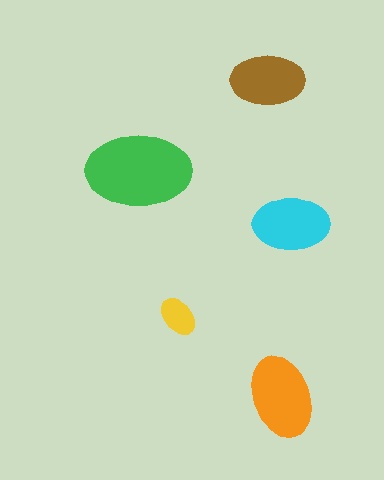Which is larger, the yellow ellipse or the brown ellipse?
The brown one.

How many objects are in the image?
There are 5 objects in the image.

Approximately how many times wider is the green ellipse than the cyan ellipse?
About 1.5 times wider.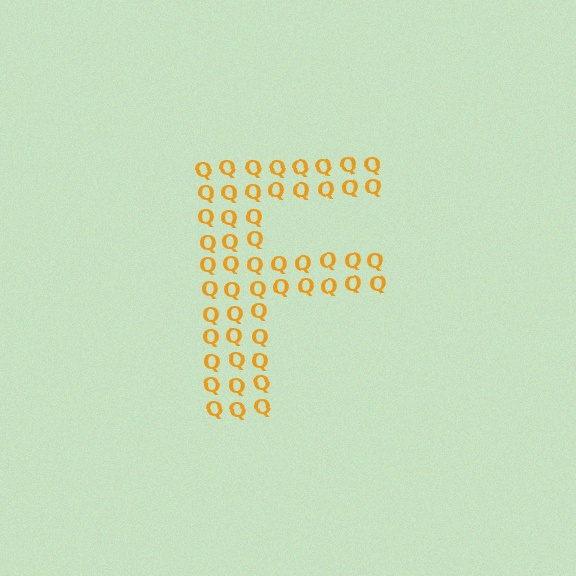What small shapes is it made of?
It is made of small letter Q's.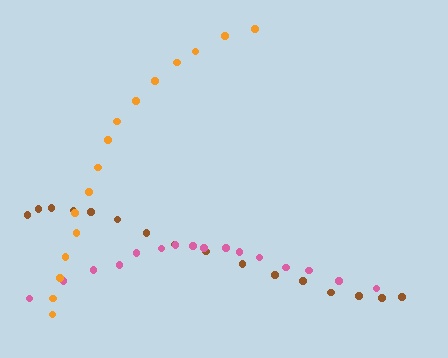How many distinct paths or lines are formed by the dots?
There are 3 distinct paths.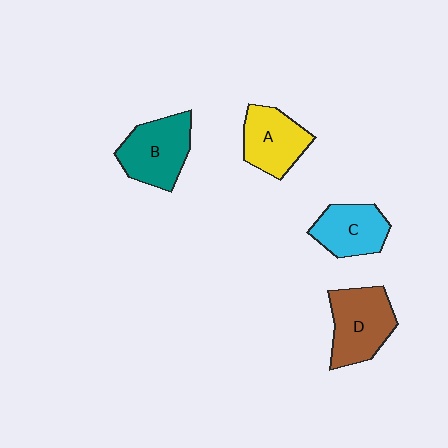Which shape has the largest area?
Shape D (brown).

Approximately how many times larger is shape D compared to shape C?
Approximately 1.3 times.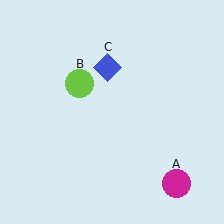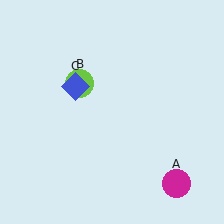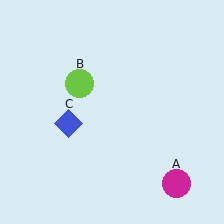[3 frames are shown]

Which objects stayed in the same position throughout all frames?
Magenta circle (object A) and lime circle (object B) remained stationary.